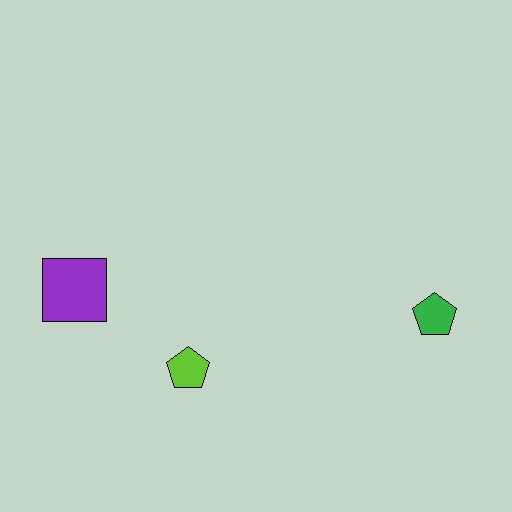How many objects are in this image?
There are 3 objects.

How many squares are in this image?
There is 1 square.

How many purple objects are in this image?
There is 1 purple object.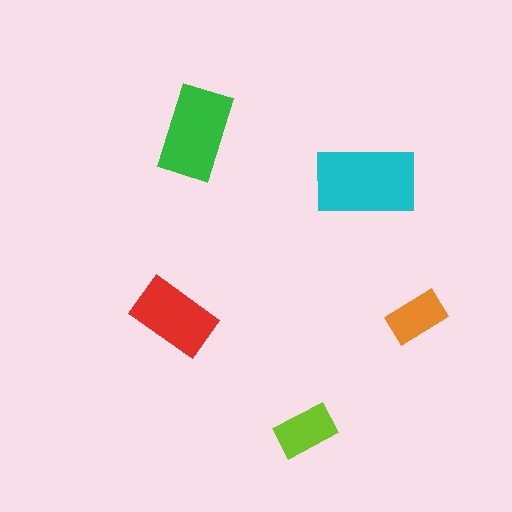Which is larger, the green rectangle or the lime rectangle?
The green one.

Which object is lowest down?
The lime rectangle is bottommost.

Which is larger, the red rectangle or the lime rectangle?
The red one.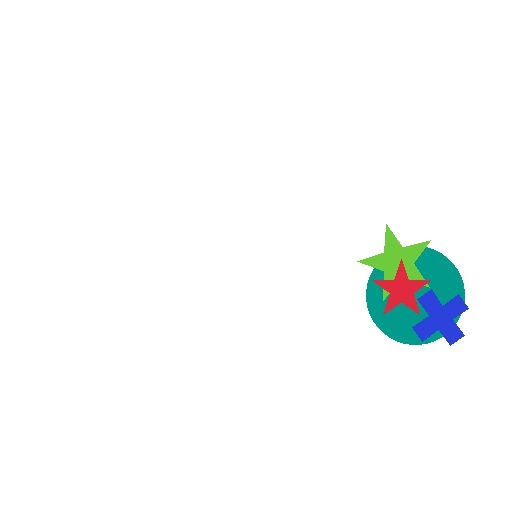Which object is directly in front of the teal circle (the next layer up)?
The lime star is directly in front of the teal circle.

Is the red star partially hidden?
Yes, it is partially covered by another shape.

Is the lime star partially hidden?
Yes, it is partially covered by another shape.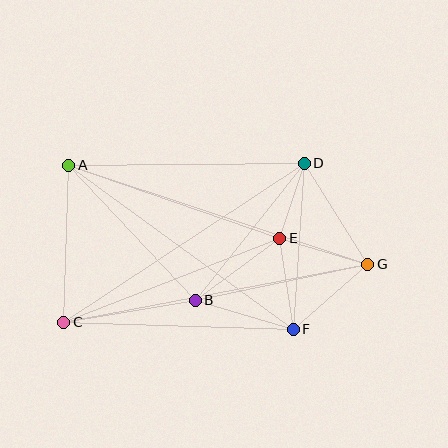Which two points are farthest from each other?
Points A and G are farthest from each other.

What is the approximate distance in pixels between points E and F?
The distance between E and F is approximately 92 pixels.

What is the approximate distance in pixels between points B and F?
The distance between B and F is approximately 102 pixels.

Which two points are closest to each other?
Points D and E are closest to each other.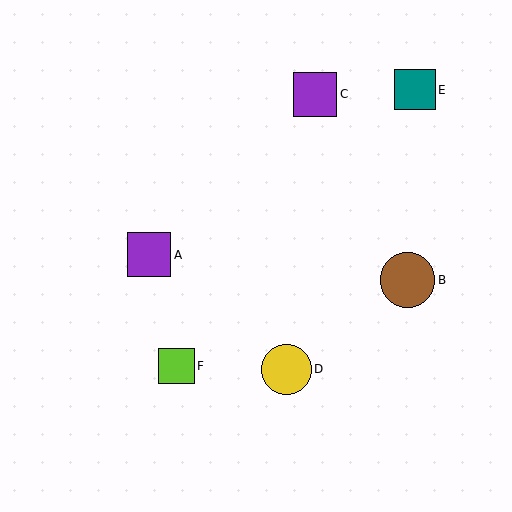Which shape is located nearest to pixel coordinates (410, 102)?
The teal square (labeled E) at (415, 90) is nearest to that location.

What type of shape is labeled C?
Shape C is a purple square.